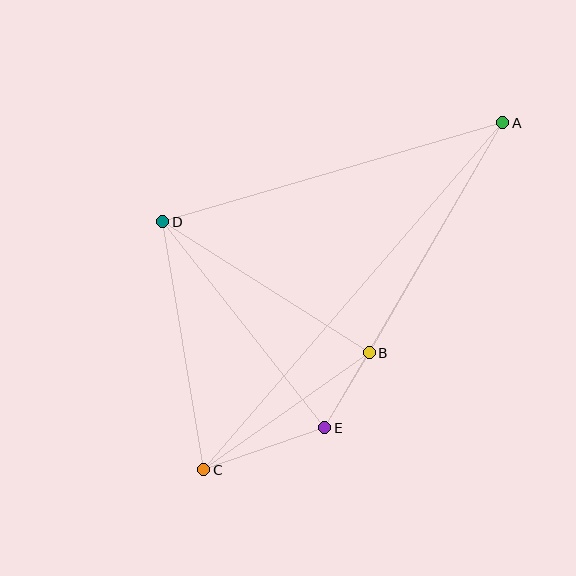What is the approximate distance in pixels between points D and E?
The distance between D and E is approximately 262 pixels.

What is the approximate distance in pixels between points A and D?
The distance between A and D is approximately 354 pixels.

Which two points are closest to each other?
Points B and E are closest to each other.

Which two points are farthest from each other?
Points A and C are farthest from each other.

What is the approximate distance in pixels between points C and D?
The distance between C and D is approximately 251 pixels.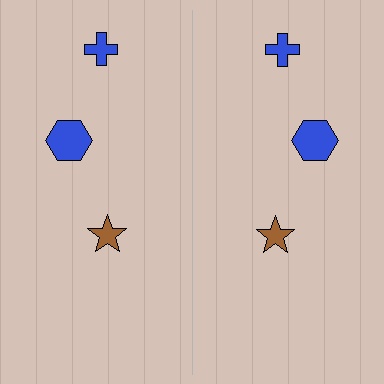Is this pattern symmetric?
Yes, this pattern has bilateral (reflection) symmetry.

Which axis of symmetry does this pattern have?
The pattern has a vertical axis of symmetry running through the center of the image.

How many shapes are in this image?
There are 6 shapes in this image.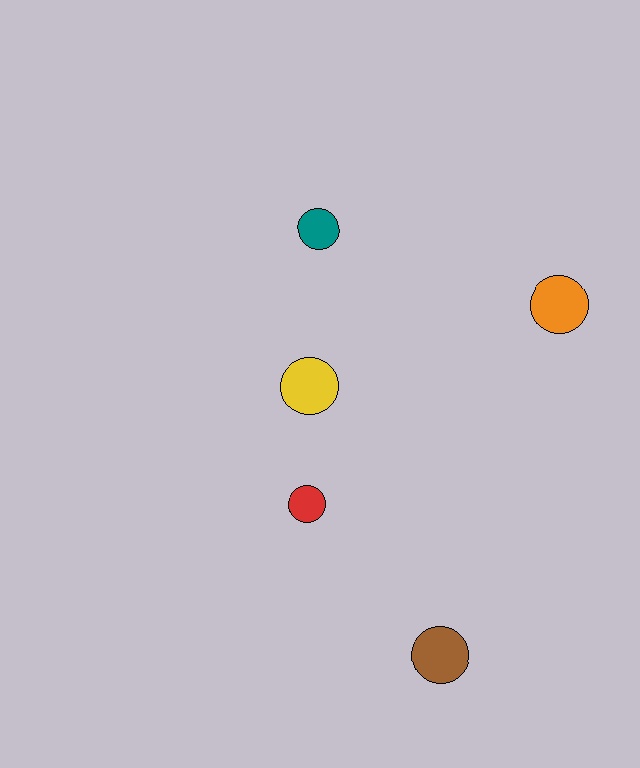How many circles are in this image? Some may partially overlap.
There are 5 circles.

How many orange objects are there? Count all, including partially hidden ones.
There is 1 orange object.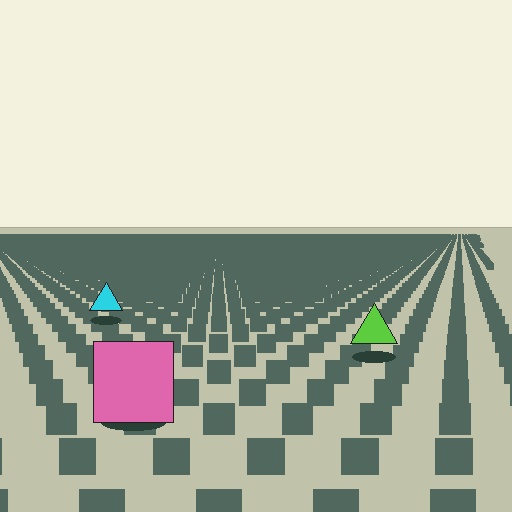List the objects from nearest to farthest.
From nearest to farthest: the pink square, the lime triangle, the cyan triangle.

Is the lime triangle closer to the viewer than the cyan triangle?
Yes. The lime triangle is closer — you can tell from the texture gradient: the ground texture is coarser near it.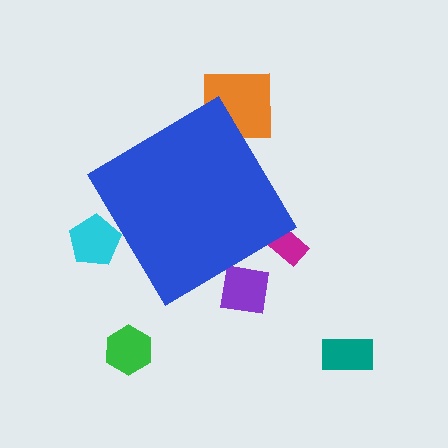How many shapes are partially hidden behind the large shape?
4 shapes are partially hidden.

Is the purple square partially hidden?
Yes, the purple square is partially hidden behind the blue diamond.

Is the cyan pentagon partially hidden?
Yes, the cyan pentagon is partially hidden behind the blue diamond.